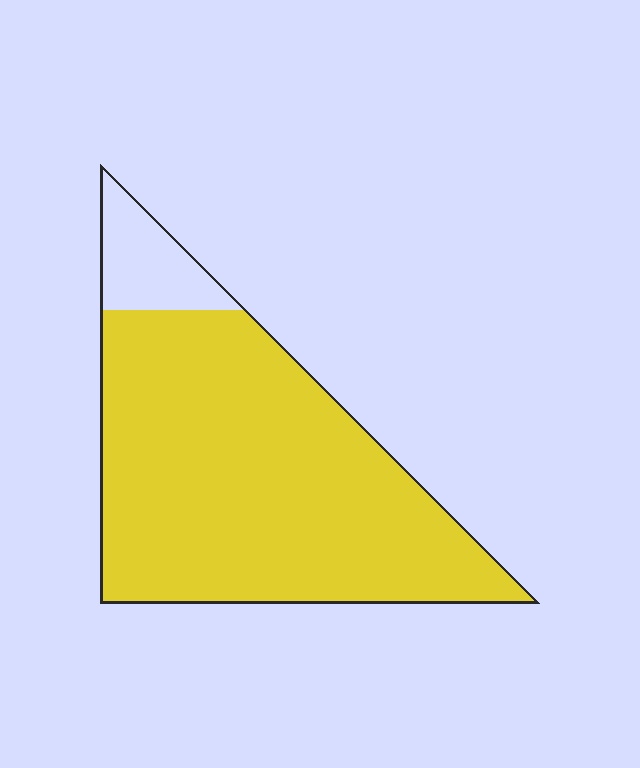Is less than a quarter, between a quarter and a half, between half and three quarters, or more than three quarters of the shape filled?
More than three quarters.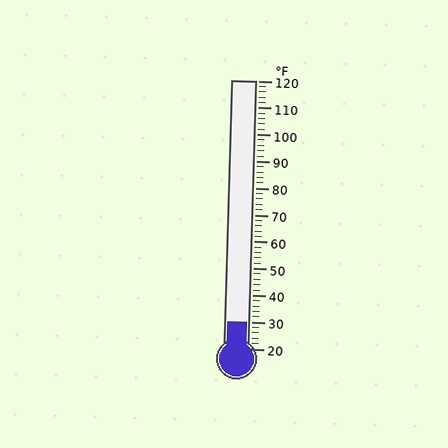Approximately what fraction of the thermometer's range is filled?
The thermometer is filled to approximately 10% of its range.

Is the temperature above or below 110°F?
The temperature is below 110°F.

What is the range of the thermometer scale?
The thermometer scale ranges from 20°F to 120°F.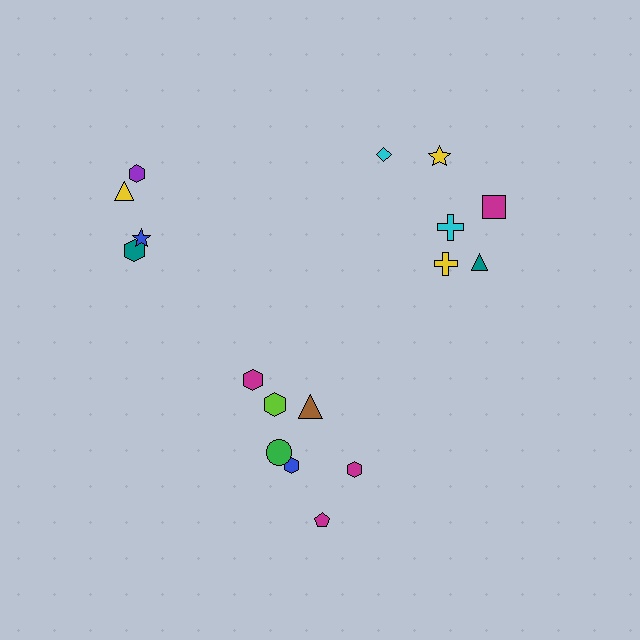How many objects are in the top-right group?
There are 6 objects.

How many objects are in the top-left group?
There are 4 objects.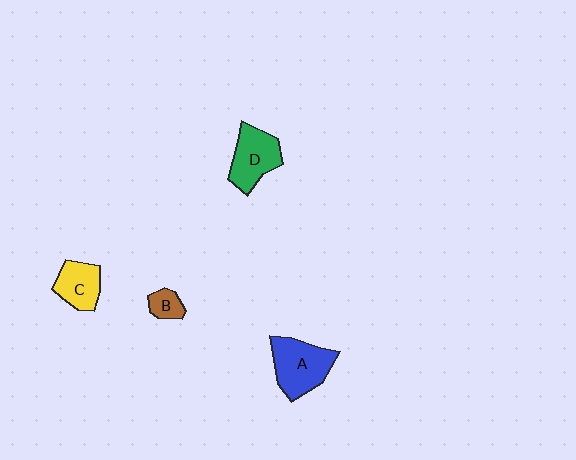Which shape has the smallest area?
Shape B (brown).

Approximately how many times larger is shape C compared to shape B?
Approximately 2.0 times.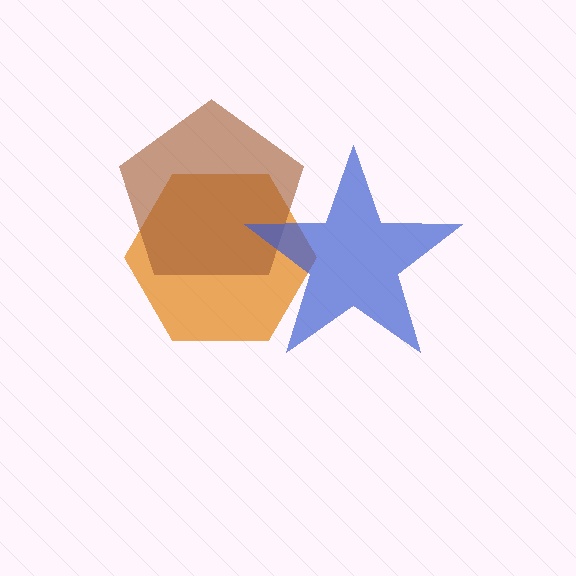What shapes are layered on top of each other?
The layered shapes are: an orange hexagon, a brown pentagon, a blue star.